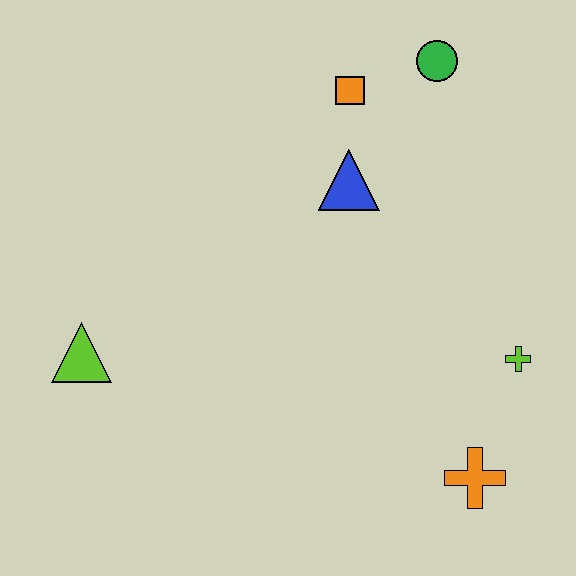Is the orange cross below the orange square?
Yes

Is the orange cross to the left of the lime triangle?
No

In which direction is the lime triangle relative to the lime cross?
The lime triangle is to the left of the lime cross.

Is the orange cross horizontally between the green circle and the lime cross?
Yes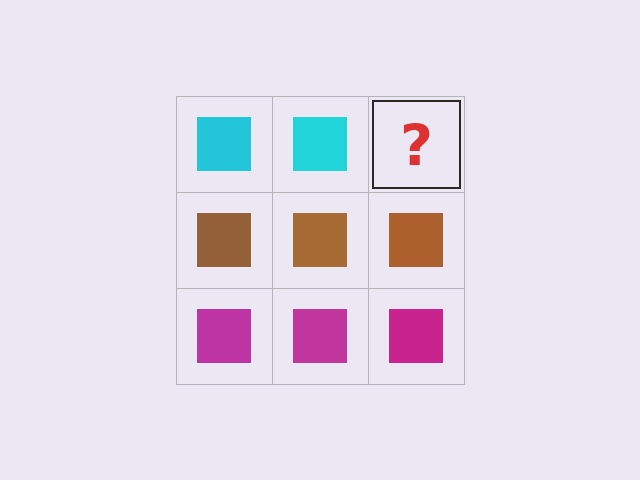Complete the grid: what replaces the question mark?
The question mark should be replaced with a cyan square.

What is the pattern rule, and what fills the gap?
The rule is that each row has a consistent color. The gap should be filled with a cyan square.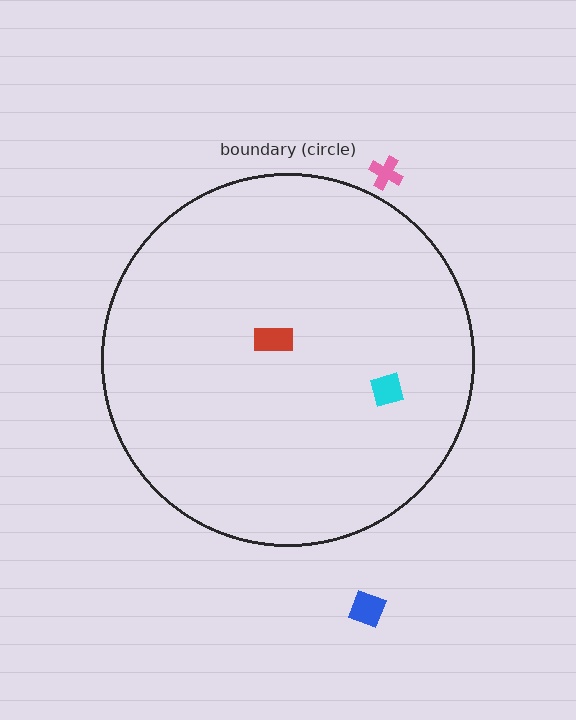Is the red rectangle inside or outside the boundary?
Inside.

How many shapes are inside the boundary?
2 inside, 2 outside.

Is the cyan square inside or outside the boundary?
Inside.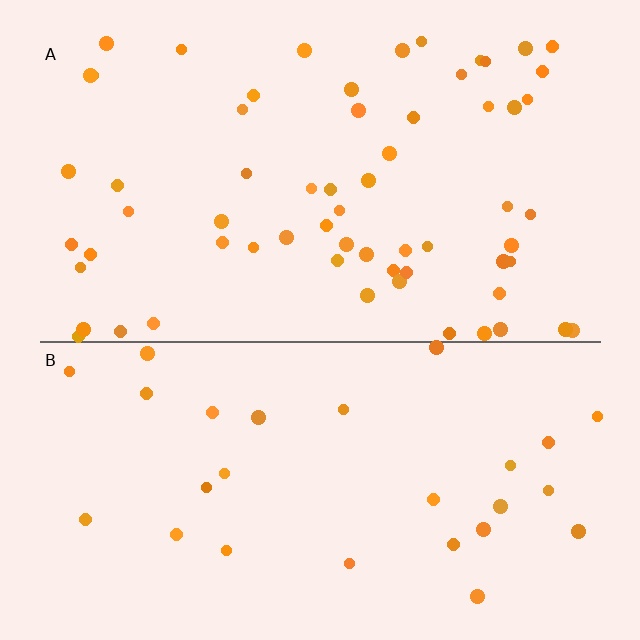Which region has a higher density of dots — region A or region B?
A (the top).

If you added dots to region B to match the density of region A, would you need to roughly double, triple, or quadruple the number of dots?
Approximately double.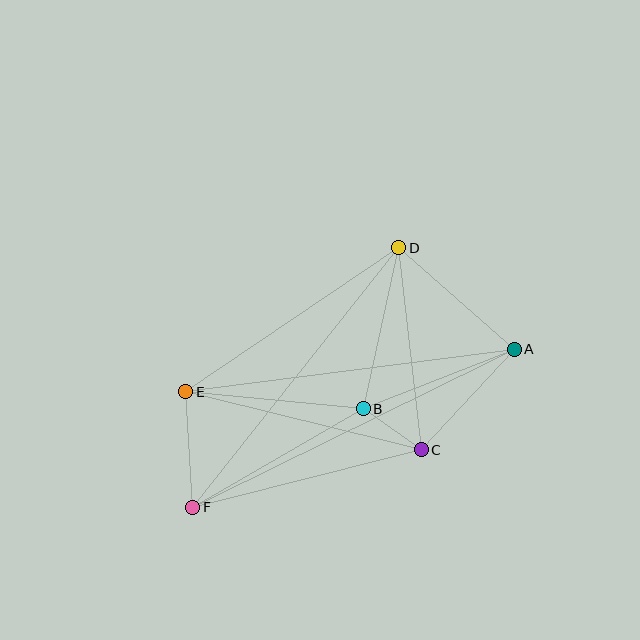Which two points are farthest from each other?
Points A and F are farthest from each other.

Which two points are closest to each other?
Points B and C are closest to each other.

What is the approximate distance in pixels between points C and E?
The distance between C and E is approximately 243 pixels.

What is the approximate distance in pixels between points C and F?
The distance between C and F is approximately 236 pixels.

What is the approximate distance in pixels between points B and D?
The distance between B and D is approximately 165 pixels.